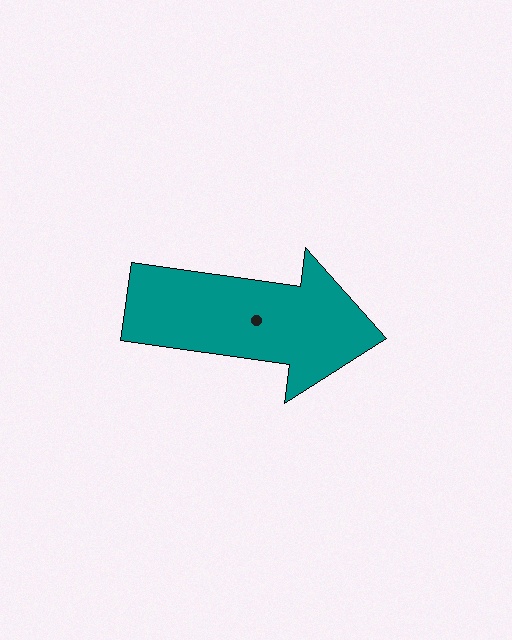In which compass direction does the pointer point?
East.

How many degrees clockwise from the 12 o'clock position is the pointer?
Approximately 98 degrees.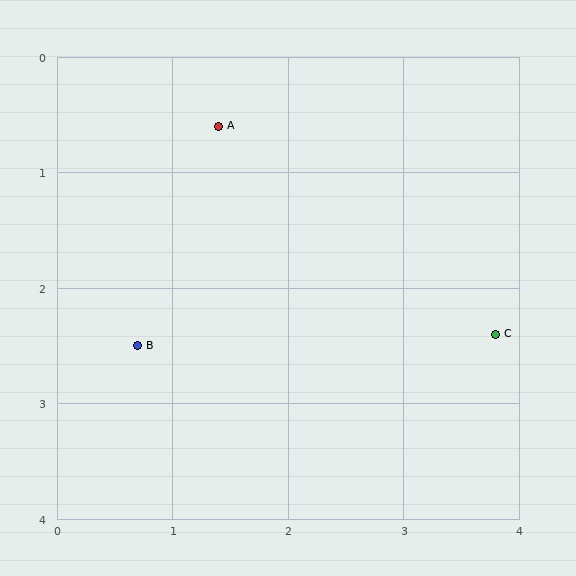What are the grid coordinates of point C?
Point C is at approximately (3.8, 2.4).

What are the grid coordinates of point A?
Point A is at approximately (1.4, 0.6).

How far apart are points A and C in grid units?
Points A and C are about 3.0 grid units apart.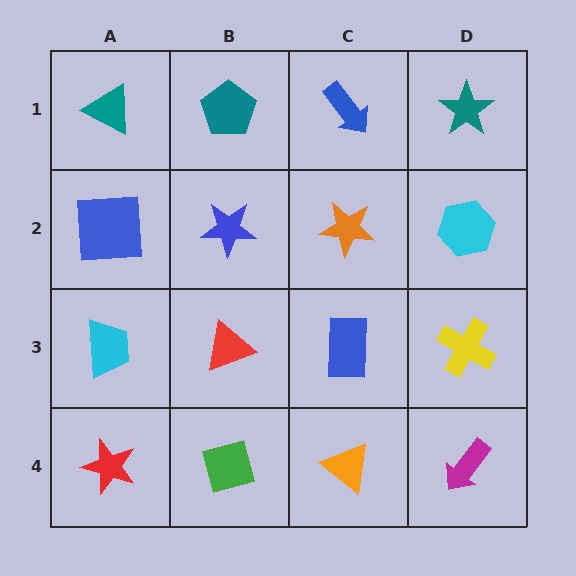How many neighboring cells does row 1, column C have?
3.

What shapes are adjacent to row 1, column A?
A blue square (row 2, column A), a teal pentagon (row 1, column B).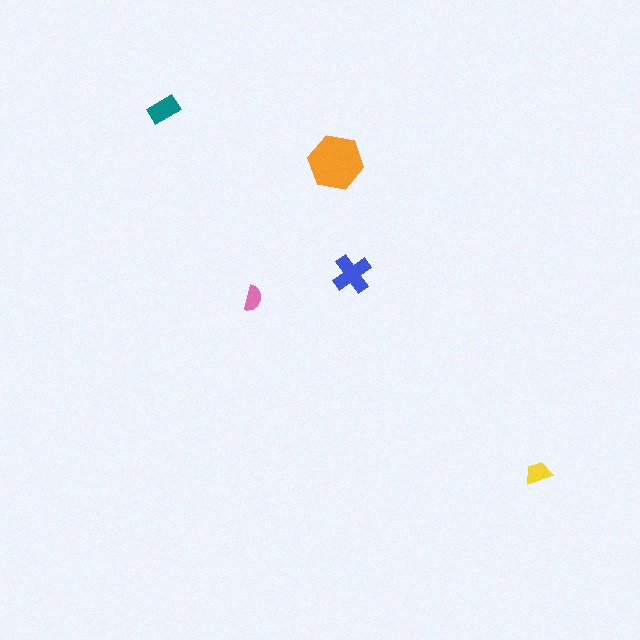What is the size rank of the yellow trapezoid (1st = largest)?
4th.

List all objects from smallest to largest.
The pink semicircle, the yellow trapezoid, the teal rectangle, the blue cross, the orange hexagon.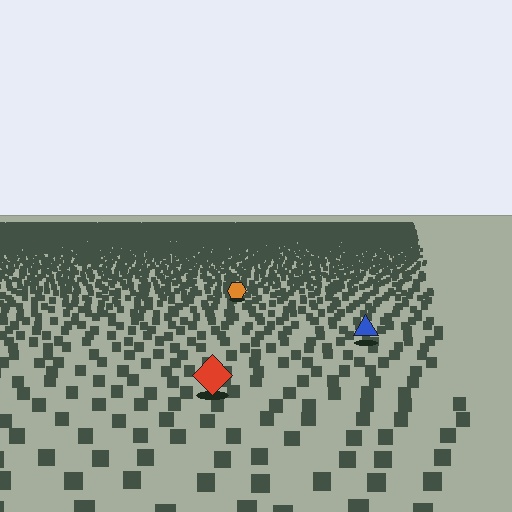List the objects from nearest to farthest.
From nearest to farthest: the red diamond, the blue triangle, the orange hexagon.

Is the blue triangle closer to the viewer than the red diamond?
No. The red diamond is closer — you can tell from the texture gradient: the ground texture is coarser near it.